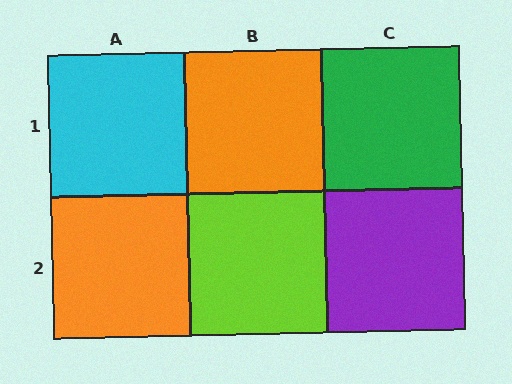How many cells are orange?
2 cells are orange.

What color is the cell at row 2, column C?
Purple.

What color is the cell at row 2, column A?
Orange.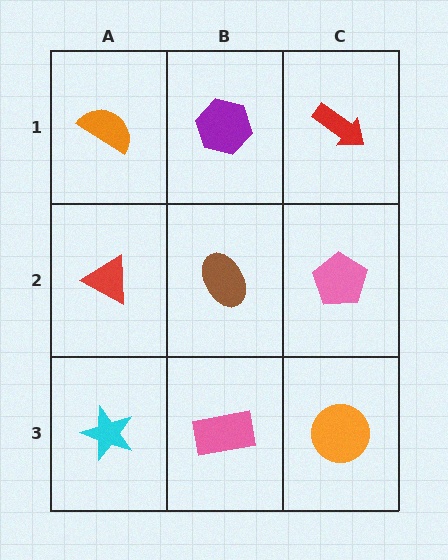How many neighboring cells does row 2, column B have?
4.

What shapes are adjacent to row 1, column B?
A brown ellipse (row 2, column B), an orange semicircle (row 1, column A), a red arrow (row 1, column C).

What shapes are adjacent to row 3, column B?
A brown ellipse (row 2, column B), a cyan star (row 3, column A), an orange circle (row 3, column C).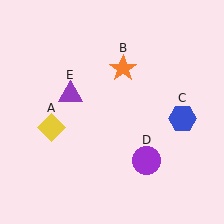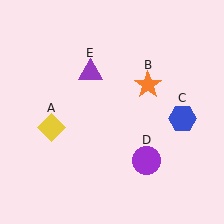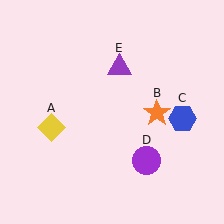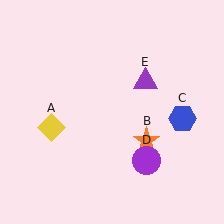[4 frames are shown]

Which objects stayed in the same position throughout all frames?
Yellow diamond (object A) and blue hexagon (object C) and purple circle (object D) remained stationary.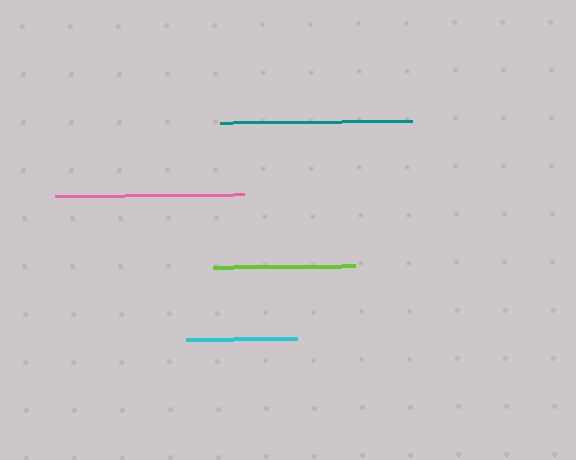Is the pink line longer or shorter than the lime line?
The pink line is longer than the lime line.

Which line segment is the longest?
The teal line is the longest at approximately 192 pixels.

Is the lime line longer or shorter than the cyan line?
The lime line is longer than the cyan line.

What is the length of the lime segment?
The lime segment is approximately 142 pixels long.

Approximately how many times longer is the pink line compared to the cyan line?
The pink line is approximately 1.7 times the length of the cyan line.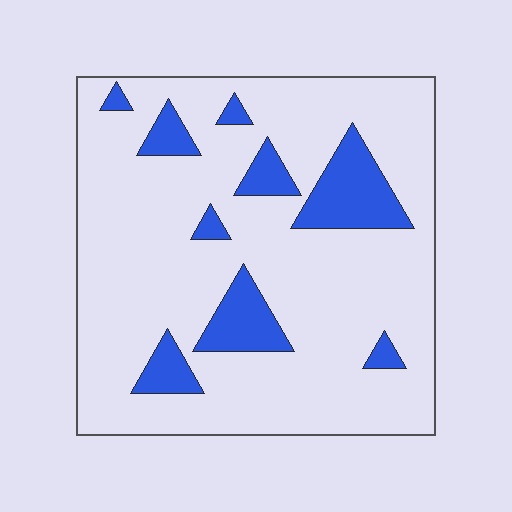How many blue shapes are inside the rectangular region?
9.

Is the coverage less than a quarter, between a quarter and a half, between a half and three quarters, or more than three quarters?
Less than a quarter.